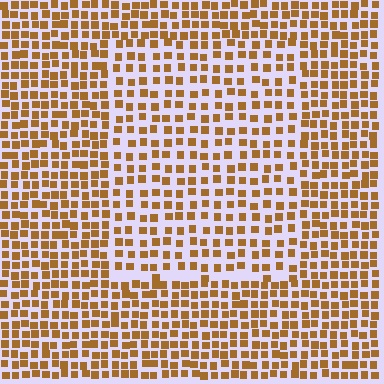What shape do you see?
I see a rectangle.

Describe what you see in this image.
The image contains small brown elements arranged at two different densities. A rectangle-shaped region is visible where the elements are less densely packed than the surrounding area.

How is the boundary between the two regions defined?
The boundary is defined by a change in element density (approximately 1.5x ratio). All elements are the same color, size, and shape.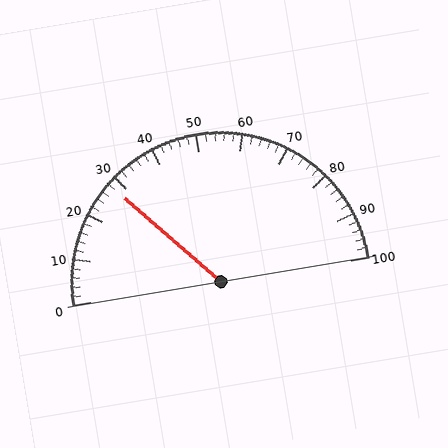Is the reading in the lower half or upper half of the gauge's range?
The reading is in the lower half of the range (0 to 100).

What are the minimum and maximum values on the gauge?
The gauge ranges from 0 to 100.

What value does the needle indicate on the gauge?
The needle indicates approximately 28.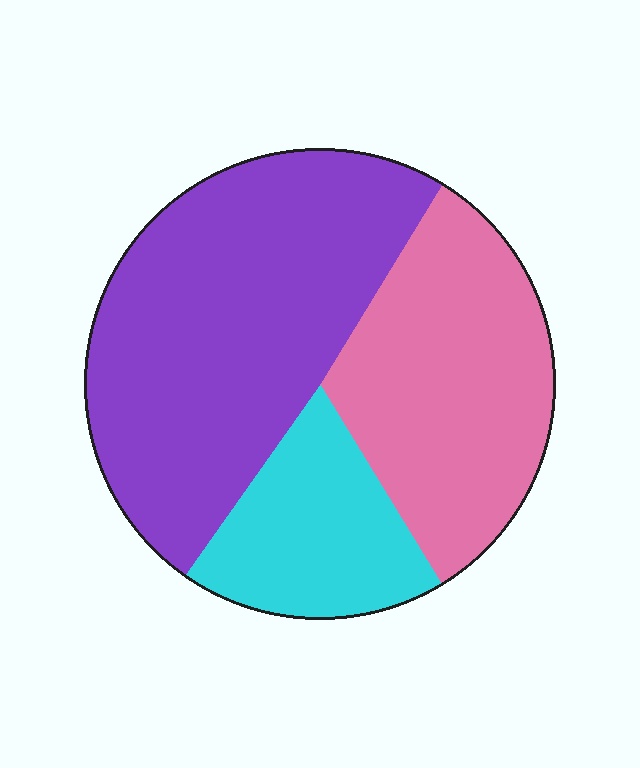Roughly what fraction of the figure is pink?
Pink covers around 30% of the figure.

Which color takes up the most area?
Purple, at roughly 50%.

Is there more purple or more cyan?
Purple.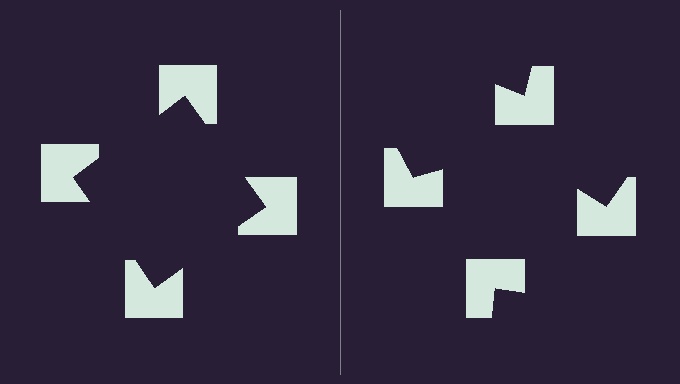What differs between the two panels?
The notched squares are positioned identically on both sides; only the wedge orientations differ. On the left they align to a square; on the right they are misaligned.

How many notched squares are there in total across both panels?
8 — 4 on each side.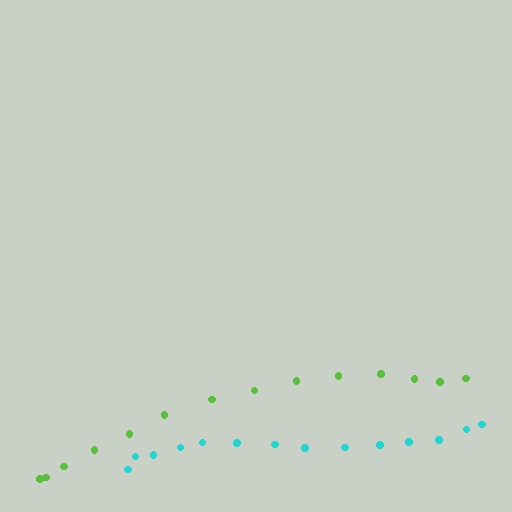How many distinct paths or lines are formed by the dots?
There are 2 distinct paths.